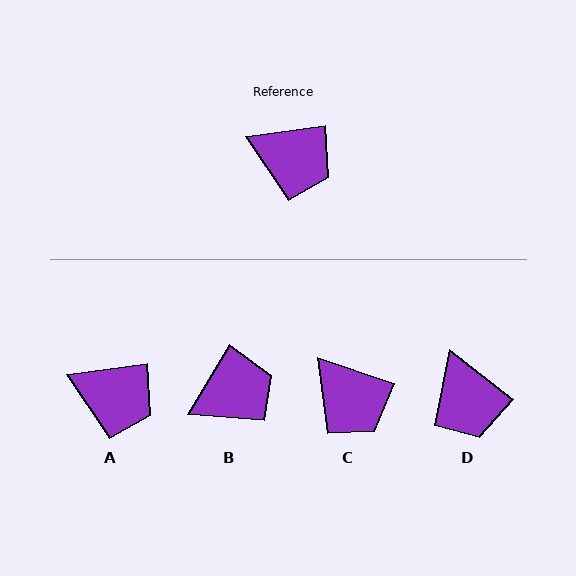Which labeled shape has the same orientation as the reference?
A.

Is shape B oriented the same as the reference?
No, it is off by about 51 degrees.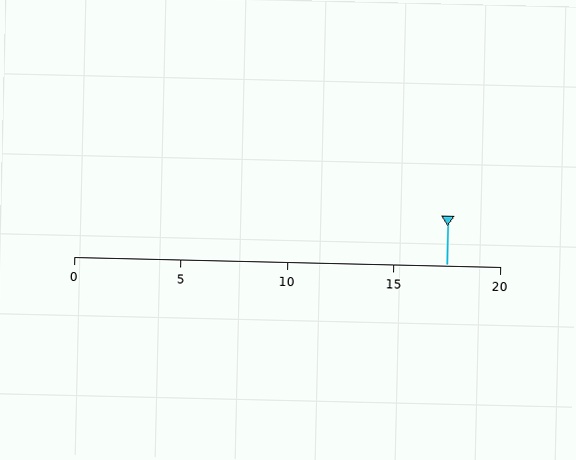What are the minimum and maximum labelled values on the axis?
The axis runs from 0 to 20.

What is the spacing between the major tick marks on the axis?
The major ticks are spaced 5 apart.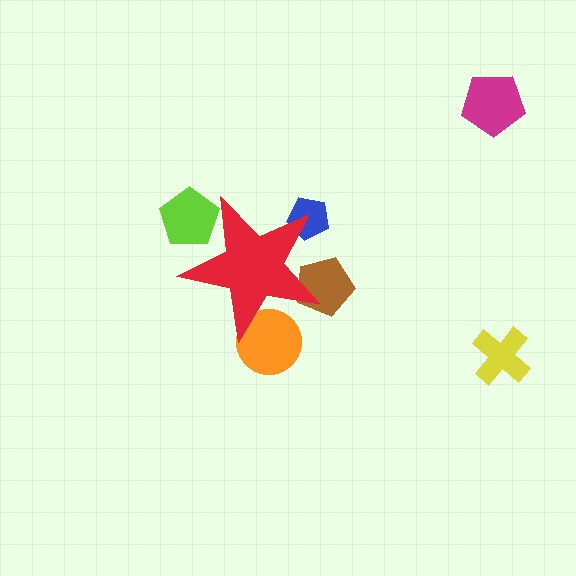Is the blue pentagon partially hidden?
Yes, the blue pentagon is partially hidden behind the red star.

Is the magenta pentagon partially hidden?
No, the magenta pentagon is fully visible.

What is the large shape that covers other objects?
A red star.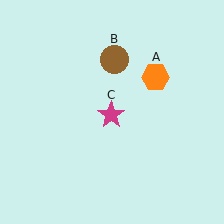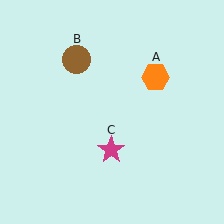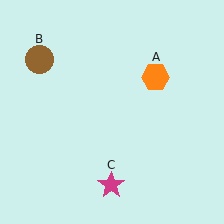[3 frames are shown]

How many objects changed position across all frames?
2 objects changed position: brown circle (object B), magenta star (object C).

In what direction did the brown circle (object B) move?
The brown circle (object B) moved left.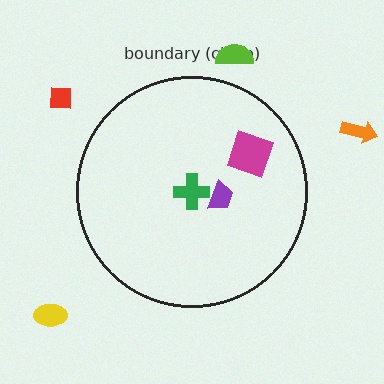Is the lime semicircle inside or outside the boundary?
Outside.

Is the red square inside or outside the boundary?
Outside.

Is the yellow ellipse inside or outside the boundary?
Outside.